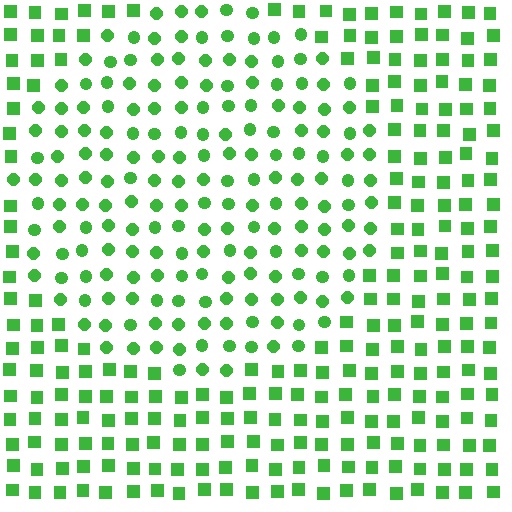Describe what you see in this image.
The image is filled with small green elements arranged in a uniform grid. A circle-shaped region contains circles, while the surrounding area contains squares. The boundary is defined purely by the change in element shape.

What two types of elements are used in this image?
The image uses circles inside the circle region and squares outside it.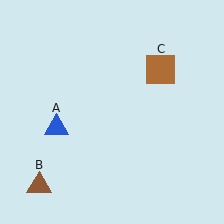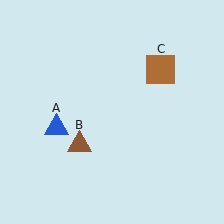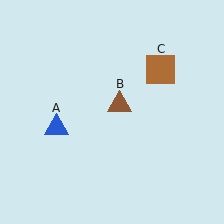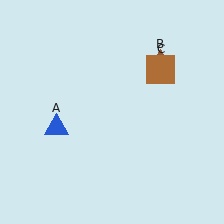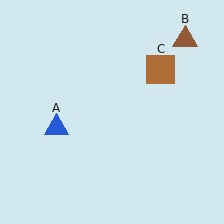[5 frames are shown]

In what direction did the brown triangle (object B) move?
The brown triangle (object B) moved up and to the right.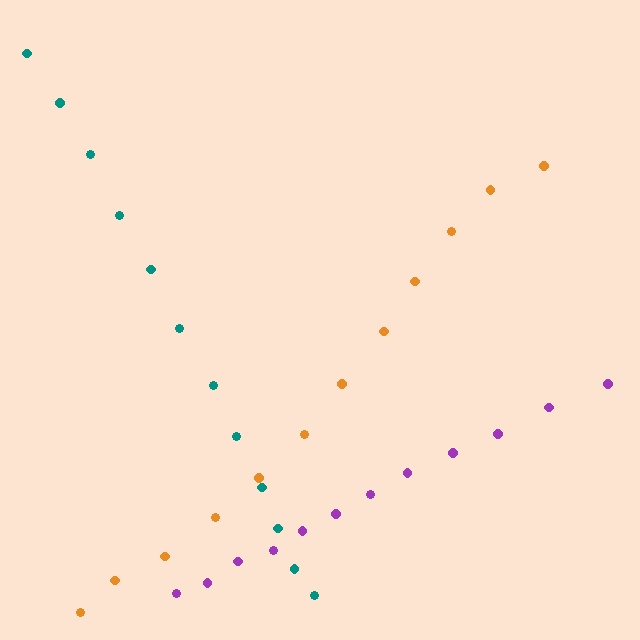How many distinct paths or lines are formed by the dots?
There are 3 distinct paths.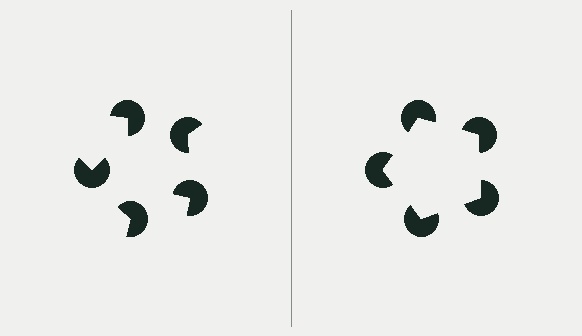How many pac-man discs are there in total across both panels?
10 — 5 on each side.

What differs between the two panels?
The pac-man discs are positioned identically on both sides; only the wedge orientations differ. On the right they align to a pentagon; on the left they are misaligned.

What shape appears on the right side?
An illusory pentagon.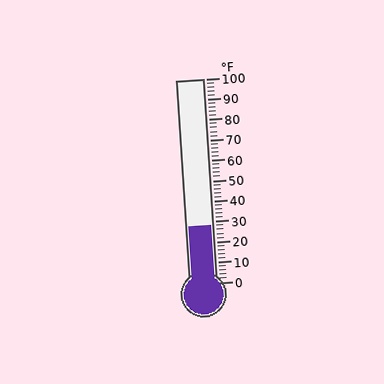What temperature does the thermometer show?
The thermometer shows approximately 28°F.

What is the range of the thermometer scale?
The thermometer scale ranges from 0°F to 100°F.